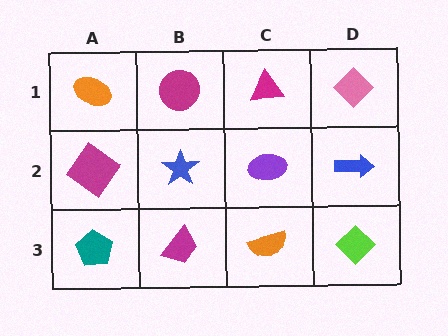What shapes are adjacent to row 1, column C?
A purple ellipse (row 2, column C), a magenta circle (row 1, column B), a pink diamond (row 1, column D).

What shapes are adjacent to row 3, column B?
A blue star (row 2, column B), a teal pentagon (row 3, column A), an orange semicircle (row 3, column C).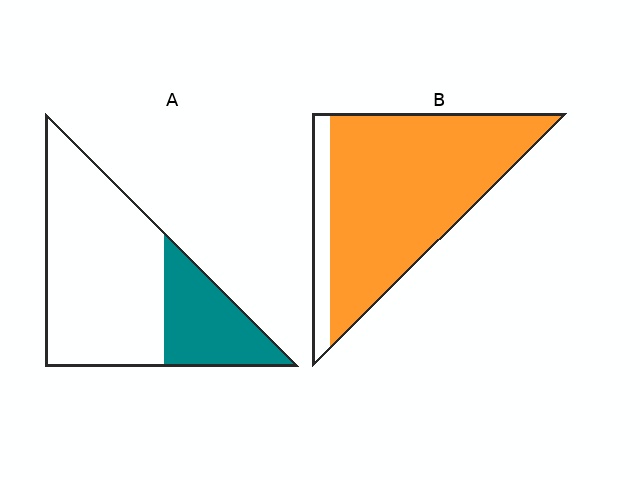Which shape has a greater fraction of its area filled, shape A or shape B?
Shape B.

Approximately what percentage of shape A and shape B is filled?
A is approximately 30% and B is approximately 85%.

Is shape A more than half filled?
No.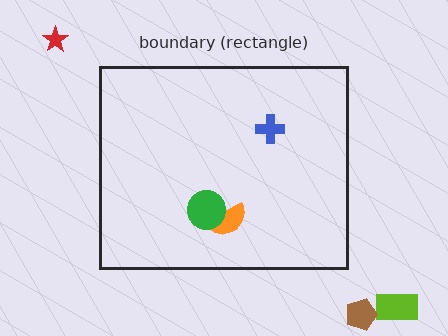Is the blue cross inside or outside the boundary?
Inside.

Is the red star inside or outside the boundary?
Outside.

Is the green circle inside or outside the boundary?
Inside.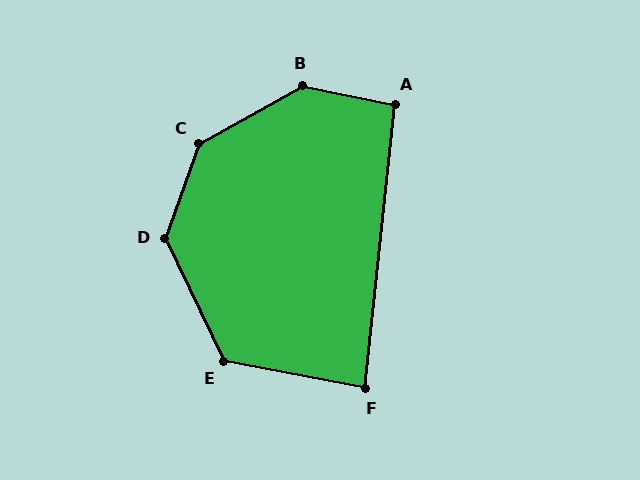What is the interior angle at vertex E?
Approximately 126 degrees (obtuse).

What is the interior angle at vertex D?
Approximately 135 degrees (obtuse).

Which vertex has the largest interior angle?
B, at approximately 140 degrees.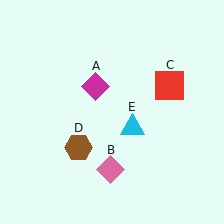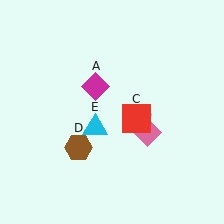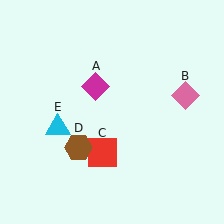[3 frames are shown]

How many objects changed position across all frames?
3 objects changed position: pink diamond (object B), red square (object C), cyan triangle (object E).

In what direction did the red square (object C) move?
The red square (object C) moved down and to the left.